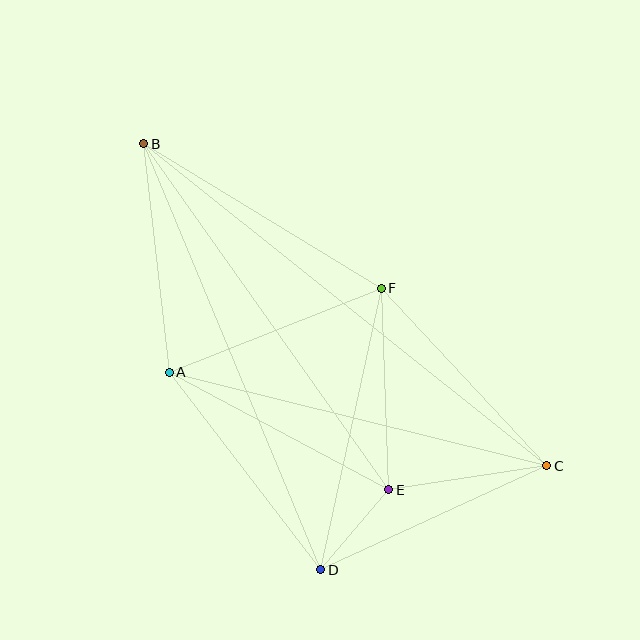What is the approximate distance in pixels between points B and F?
The distance between B and F is approximately 278 pixels.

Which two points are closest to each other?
Points D and E are closest to each other.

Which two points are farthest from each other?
Points B and C are farthest from each other.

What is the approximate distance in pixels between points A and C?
The distance between A and C is approximately 389 pixels.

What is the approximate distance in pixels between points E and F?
The distance between E and F is approximately 202 pixels.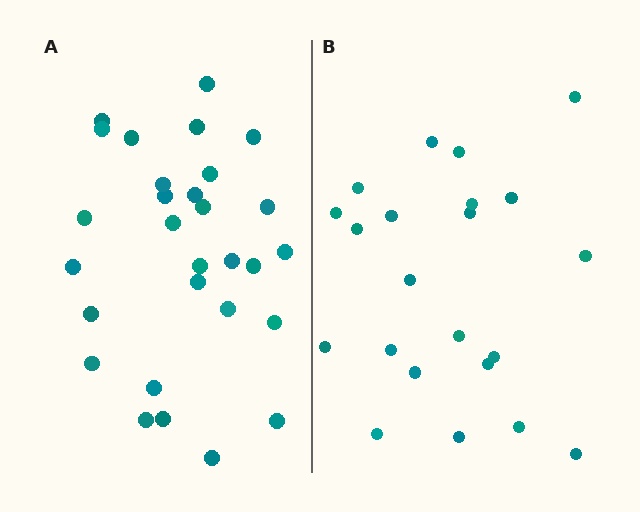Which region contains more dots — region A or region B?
Region A (the left region) has more dots.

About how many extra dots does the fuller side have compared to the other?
Region A has roughly 8 or so more dots than region B.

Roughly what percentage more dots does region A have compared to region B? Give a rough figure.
About 30% more.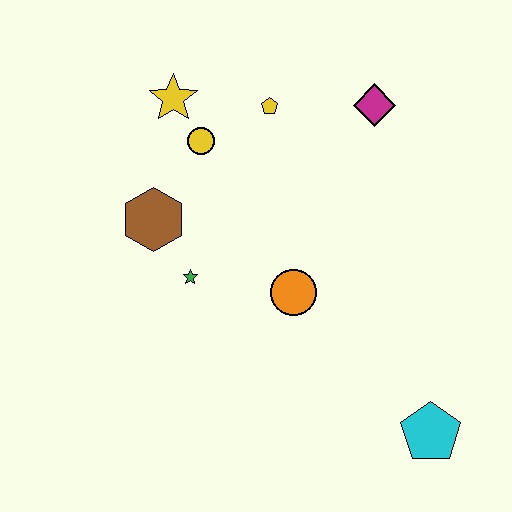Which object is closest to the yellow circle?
The yellow star is closest to the yellow circle.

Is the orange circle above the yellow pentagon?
No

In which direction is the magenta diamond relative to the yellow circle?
The magenta diamond is to the right of the yellow circle.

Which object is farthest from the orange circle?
The yellow star is farthest from the orange circle.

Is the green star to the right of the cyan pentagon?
No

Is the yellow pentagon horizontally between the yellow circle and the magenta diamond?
Yes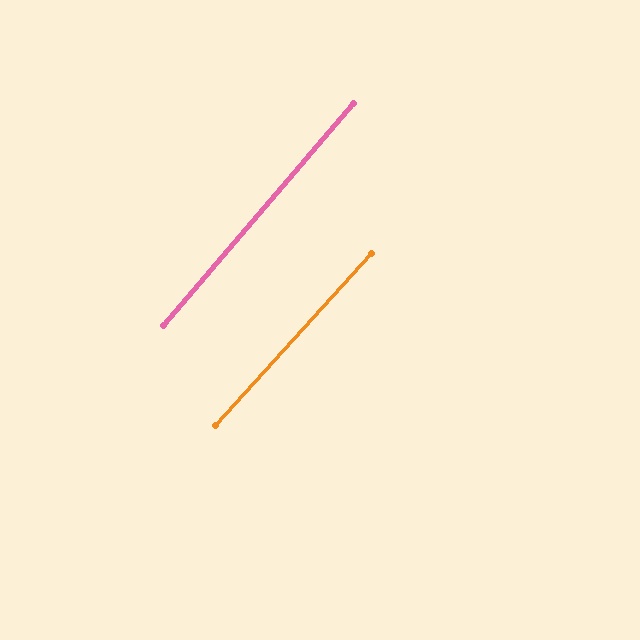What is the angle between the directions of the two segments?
Approximately 2 degrees.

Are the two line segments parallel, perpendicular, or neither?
Parallel — their directions differ by only 1.8°.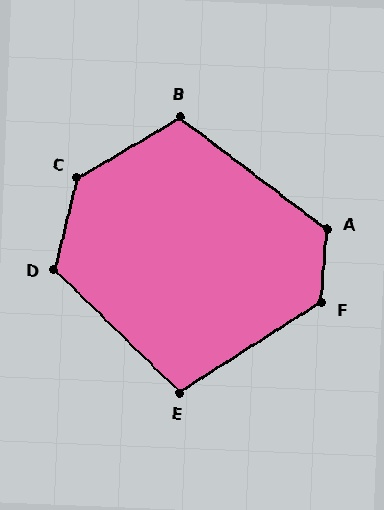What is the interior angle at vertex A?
Approximately 122 degrees (obtuse).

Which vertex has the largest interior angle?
C, at approximately 134 degrees.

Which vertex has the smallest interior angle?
E, at approximately 103 degrees.